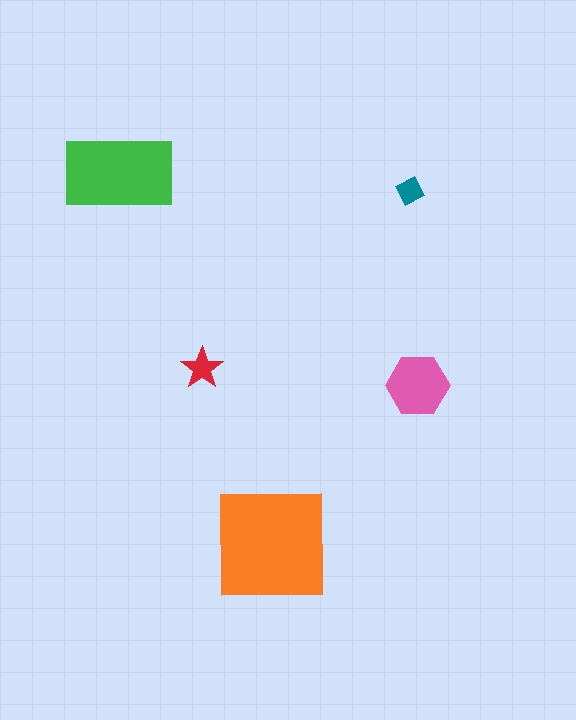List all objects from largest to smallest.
The orange square, the green rectangle, the pink hexagon, the red star, the teal diamond.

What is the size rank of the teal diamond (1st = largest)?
5th.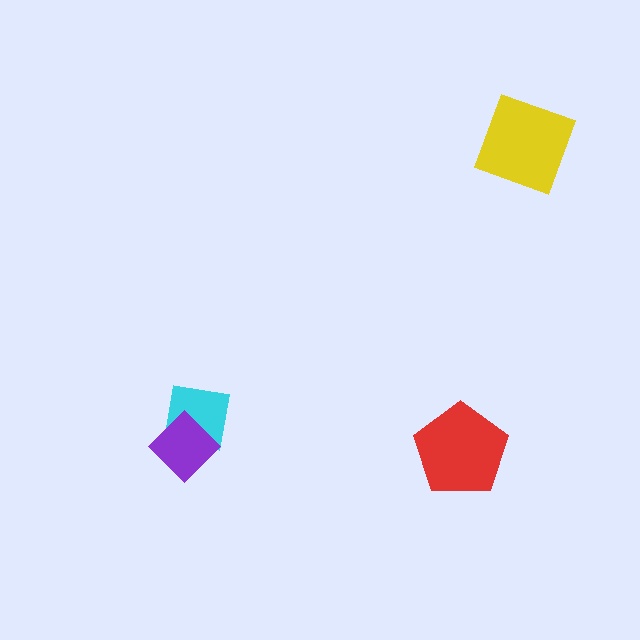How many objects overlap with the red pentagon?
0 objects overlap with the red pentagon.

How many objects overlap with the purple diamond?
1 object overlaps with the purple diamond.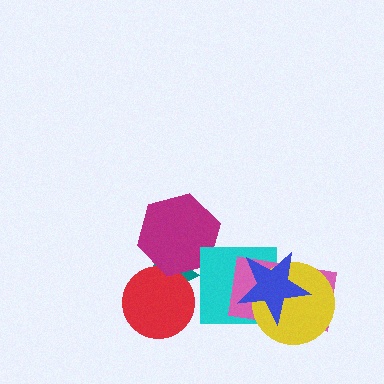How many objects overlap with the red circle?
1 object overlaps with the red circle.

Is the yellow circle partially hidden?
Yes, it is partially covered by another shape.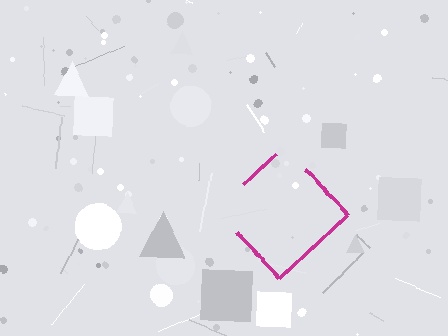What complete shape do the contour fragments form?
The contour fragments form a diamond.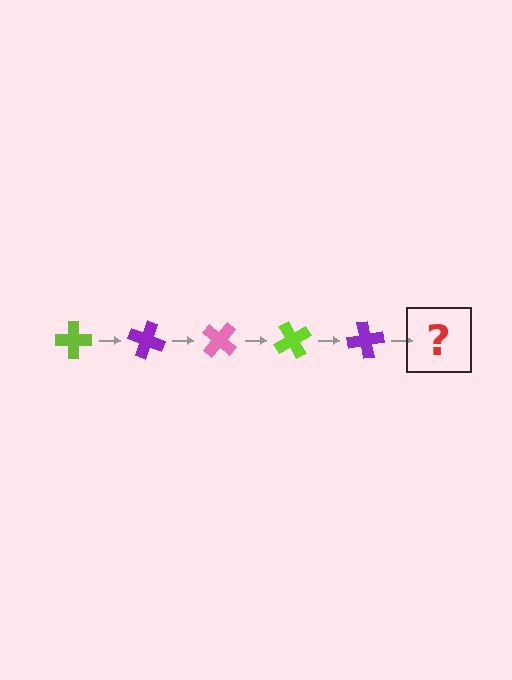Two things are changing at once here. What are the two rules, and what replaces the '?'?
The two rules are that it rotates 20 degrees each step and the color cycles through lime, purple, and pink. The '?' should be a pink cross, rotated 100 degrees from the start.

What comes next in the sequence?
The next element should be a pink cross, rotated 100 degrees from the start.